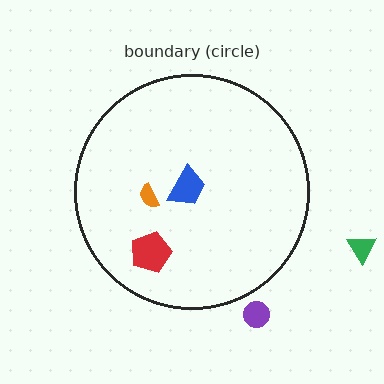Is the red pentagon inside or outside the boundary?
Inside.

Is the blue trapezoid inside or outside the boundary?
Inside.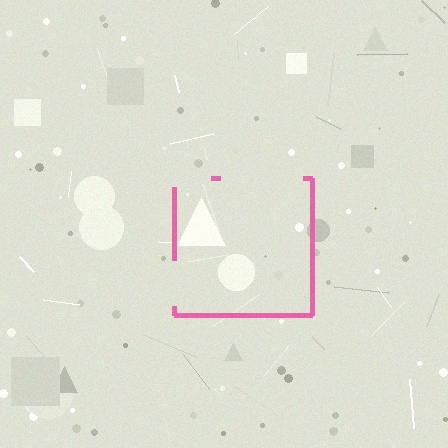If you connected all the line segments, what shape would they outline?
They would outline a square.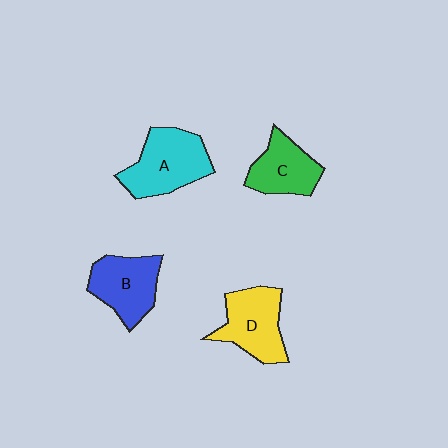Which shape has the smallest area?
Shape C (green).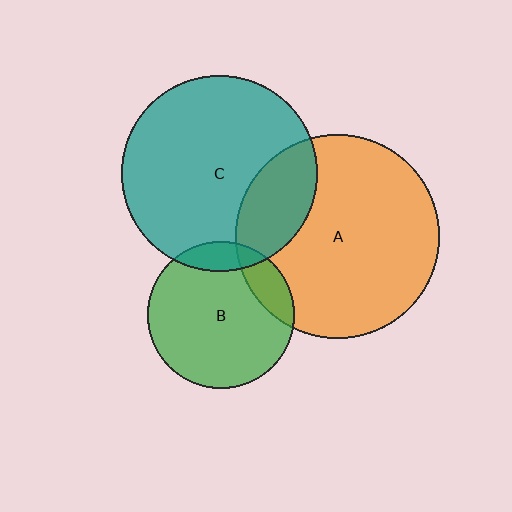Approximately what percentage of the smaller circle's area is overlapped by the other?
Approximately 15%.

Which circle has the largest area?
Circle A (orange).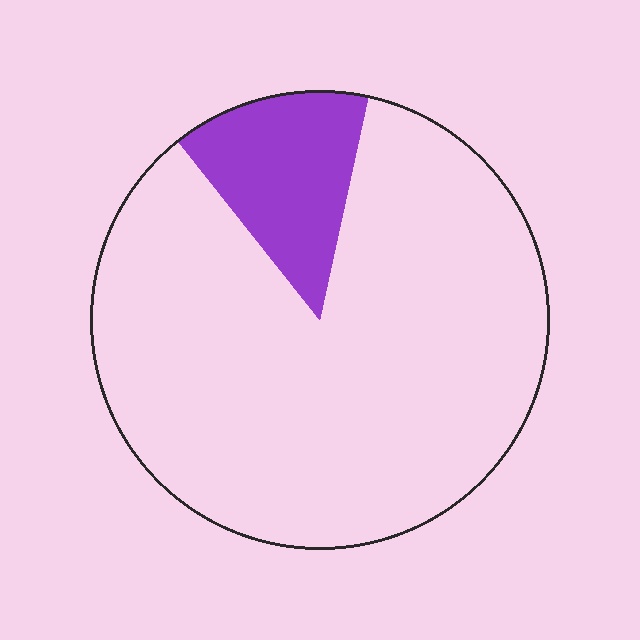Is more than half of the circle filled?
No.